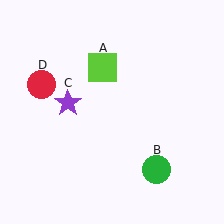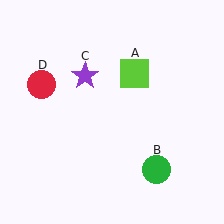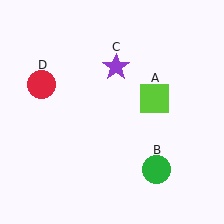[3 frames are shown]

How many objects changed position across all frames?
2 objects changed position: lime square (object A), purple star (object C).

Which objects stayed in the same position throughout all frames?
Green circle (object B) and red circle (object D) remained stationary.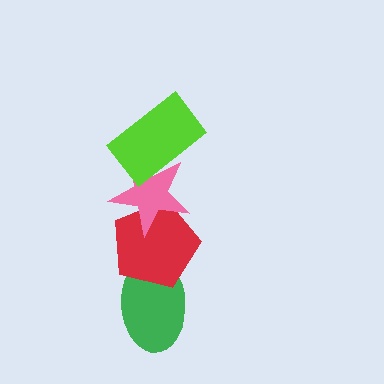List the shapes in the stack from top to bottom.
From top to bottom: the lime rectangle, the pink star, the red pentagon, the green ellipse.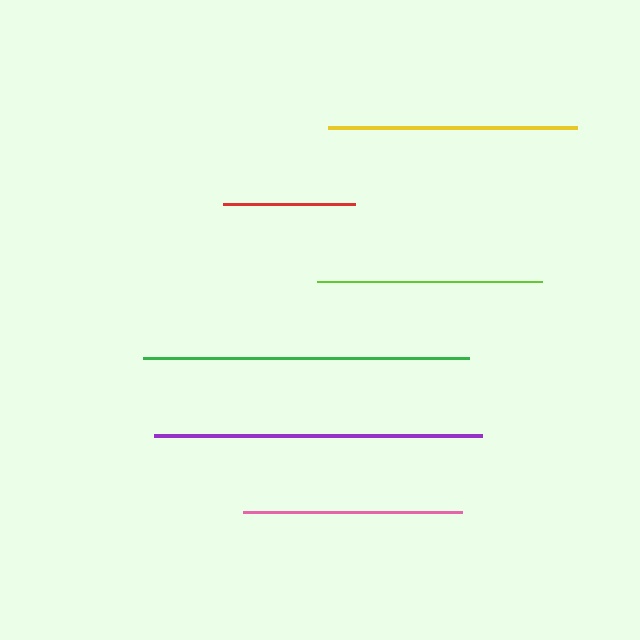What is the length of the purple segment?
The purple segment is approximately 328 pixels long.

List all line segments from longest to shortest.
From longest to shortest: purple, green, yellow, lime, pink, red.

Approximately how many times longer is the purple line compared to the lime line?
The purple line is approximately 1.5 times the length of the lime line.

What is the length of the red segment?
The red segment is approximately 131 pixels long.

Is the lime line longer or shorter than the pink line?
The lime line is longer than the pink line.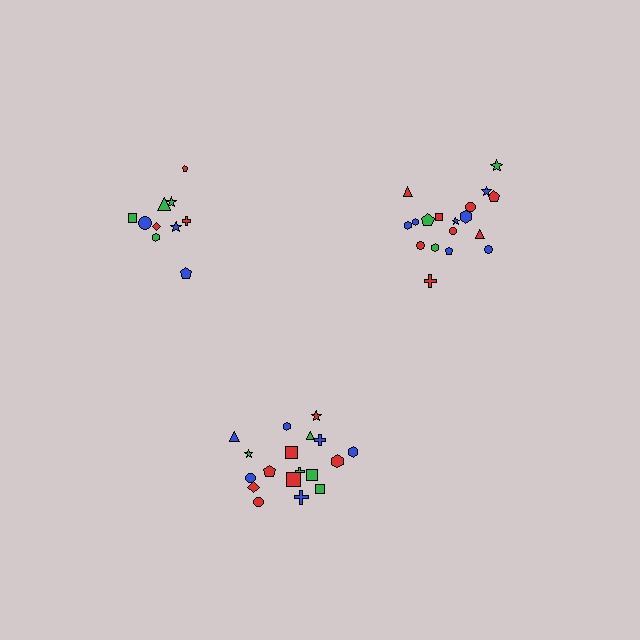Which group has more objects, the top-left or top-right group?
The top-right group.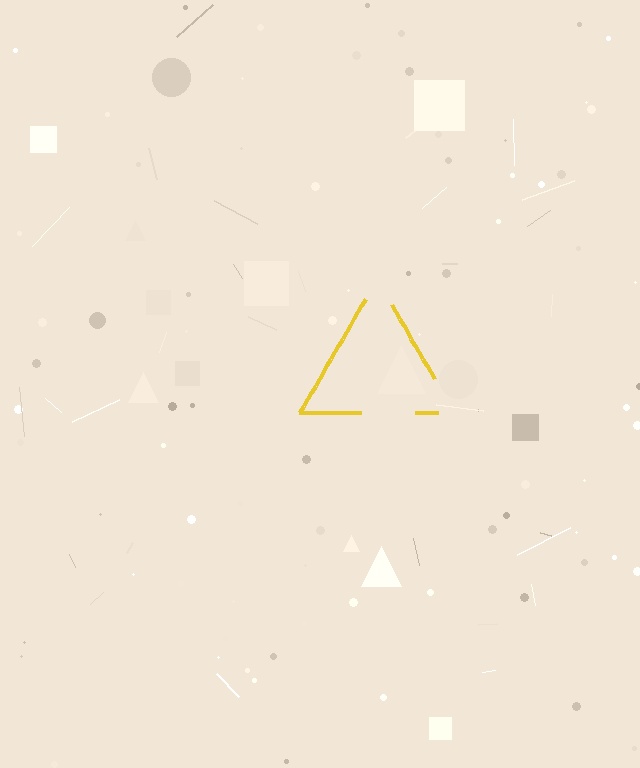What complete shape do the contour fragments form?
The contour fragments form a triangle.